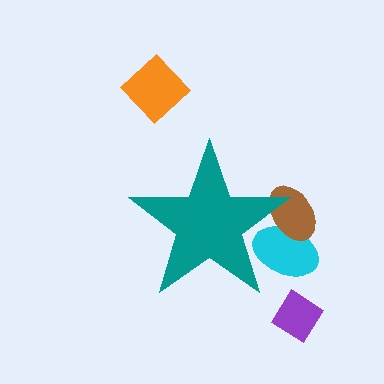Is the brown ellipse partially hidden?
Yes, the brown ellipse is partially hidden behind the teal star.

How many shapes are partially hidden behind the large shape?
2 shapes are partially hidden.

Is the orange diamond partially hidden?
No, the orange diamond is fully visible.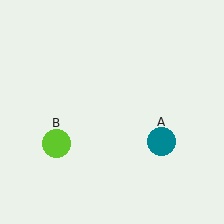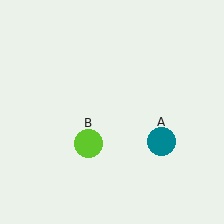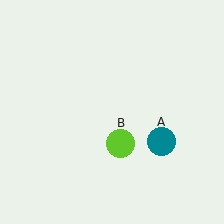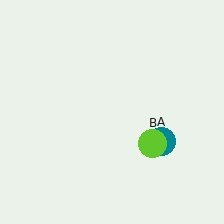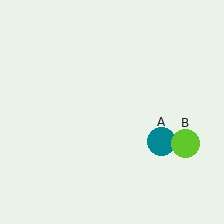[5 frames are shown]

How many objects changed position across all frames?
1 object changed position: lime circle (object B).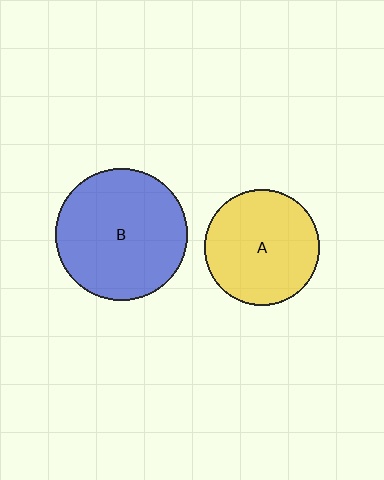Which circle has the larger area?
Circle B (blue).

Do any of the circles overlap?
No, none of the circles overlap.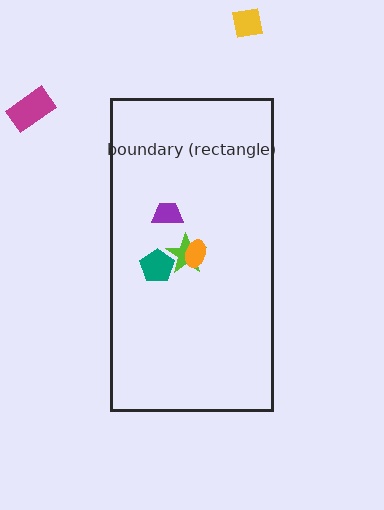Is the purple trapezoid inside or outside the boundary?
Inside.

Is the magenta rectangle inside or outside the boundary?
Outside.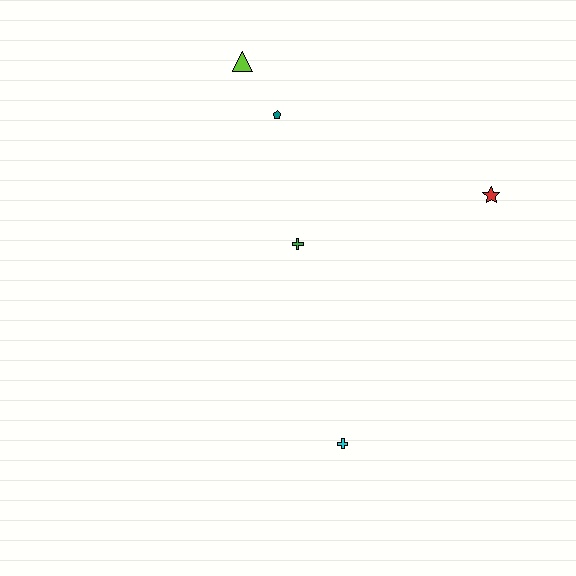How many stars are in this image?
There is 1 star.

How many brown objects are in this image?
There are no brown objects.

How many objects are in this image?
There are 5 objects.